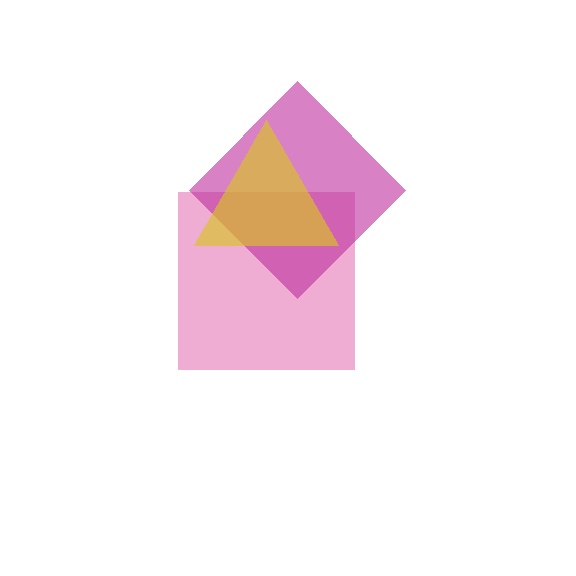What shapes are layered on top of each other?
The layered shapes are: a pink square, a magenta diamond, a yellow triangle.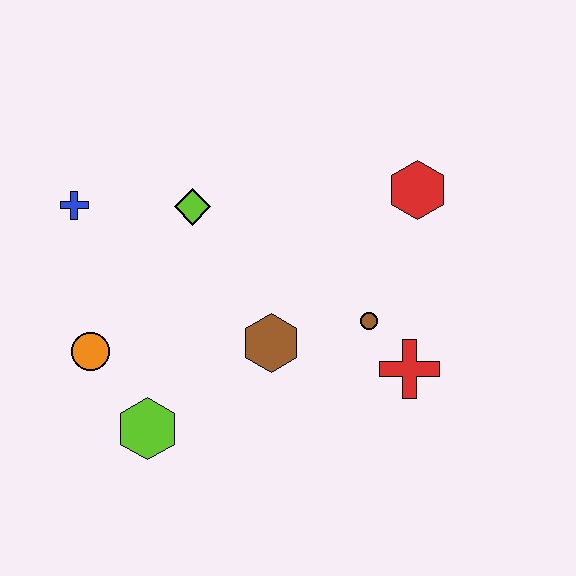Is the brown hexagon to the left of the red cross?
Yes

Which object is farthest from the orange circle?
The red hexagon is farthest from the orange circle.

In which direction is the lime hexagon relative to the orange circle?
The lime hexagon is below the orange circle.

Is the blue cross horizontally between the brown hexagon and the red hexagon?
No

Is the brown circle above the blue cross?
No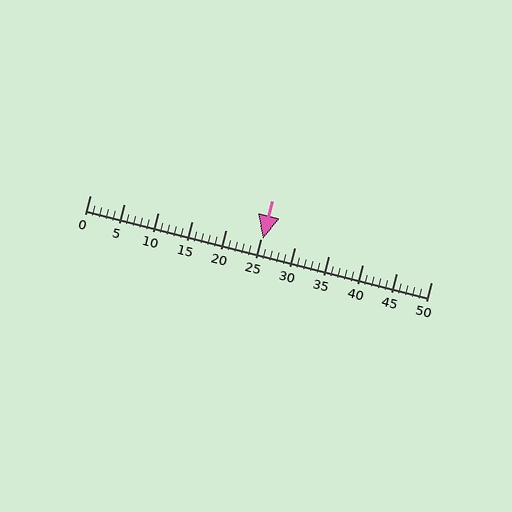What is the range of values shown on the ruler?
The ruler shows values from 0 to 50.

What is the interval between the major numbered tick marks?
The major tick marks are spaced 5 units apart.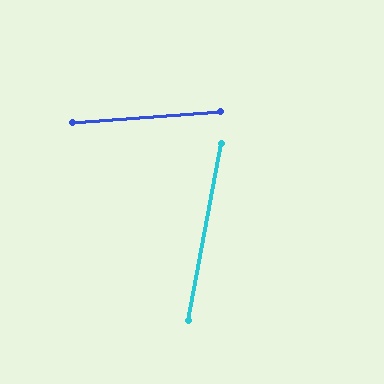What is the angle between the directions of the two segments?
Approximately 75 degrees.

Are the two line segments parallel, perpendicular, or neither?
Neither parallel nor perpendicular — they differ by about 75°.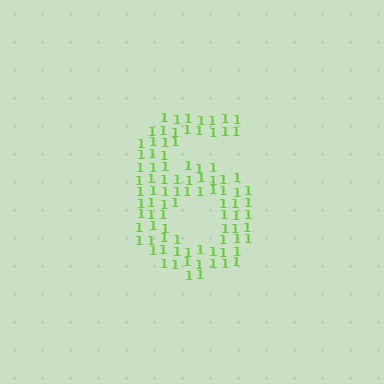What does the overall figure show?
The overall figure shows the digit 6.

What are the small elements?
The small elements are digit 1's.